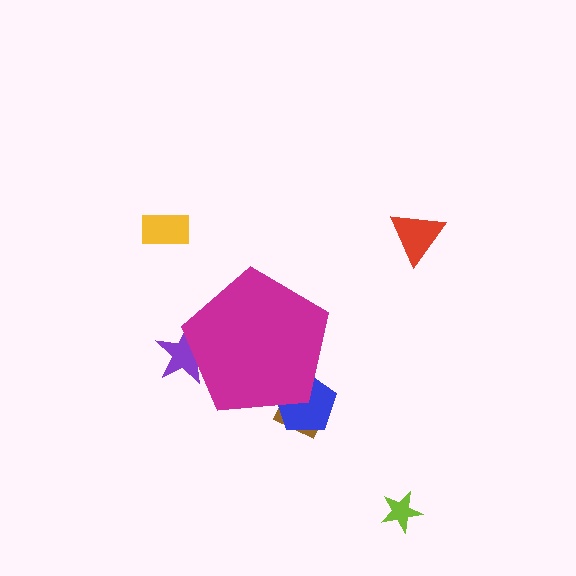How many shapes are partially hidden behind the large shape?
3 shapes are partially hidden.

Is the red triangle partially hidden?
No, the red triangle is fully visible.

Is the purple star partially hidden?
Yes, the purple star is partially hidden behind the magenta pentagon.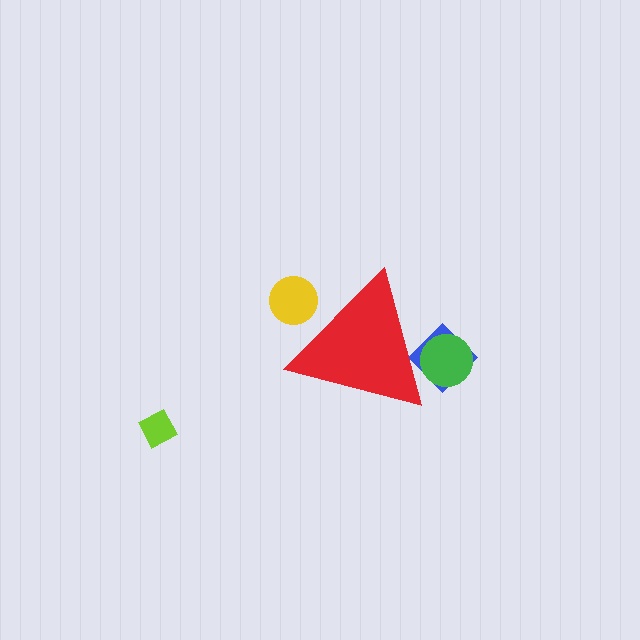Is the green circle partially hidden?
Yes, the green circle is partially hidden behind the red triangle.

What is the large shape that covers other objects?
A red triangle.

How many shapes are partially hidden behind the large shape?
3 shapes are partially hidden.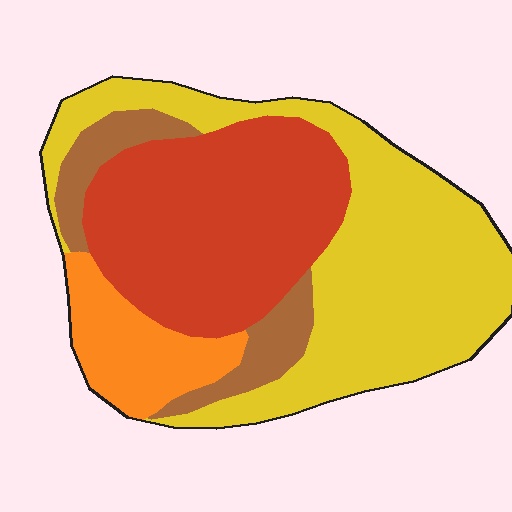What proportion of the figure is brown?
Brown covers 11% of the figure.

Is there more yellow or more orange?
Yellow.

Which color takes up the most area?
Yellow, at roughly 45%.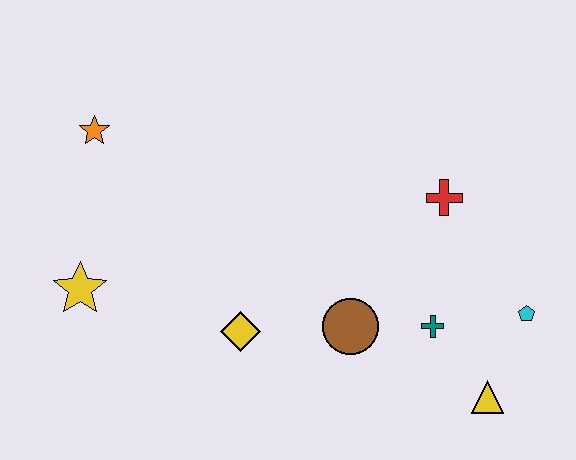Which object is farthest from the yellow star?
The cyan pentagon is farthest from the yellow star.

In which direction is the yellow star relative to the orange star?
The yellow star is below the orange star.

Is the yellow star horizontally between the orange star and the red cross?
No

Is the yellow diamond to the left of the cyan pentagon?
Yes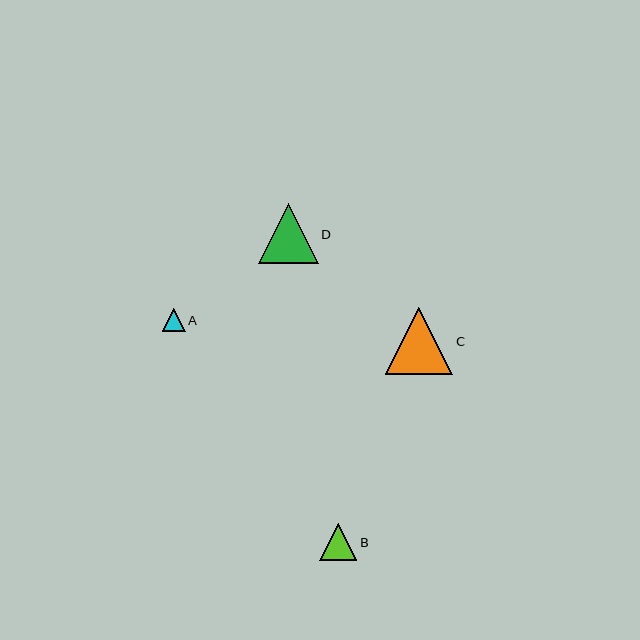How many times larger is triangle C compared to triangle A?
Triangle C is approximately 3.0 times the size of triangle A.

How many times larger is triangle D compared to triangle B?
Triangle D is approximately 1.6 times the size of triangle B.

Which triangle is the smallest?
Triangle A is the smallest with a size of approximately 23 pixels.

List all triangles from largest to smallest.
From largest to smallest: C, D, B, A.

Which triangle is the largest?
Triangle C is the largest with a size of approximately 68 pixels.